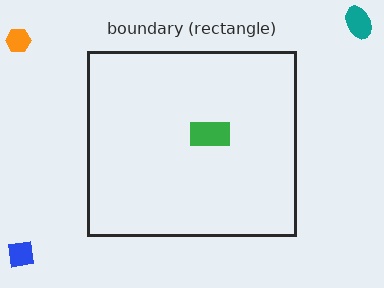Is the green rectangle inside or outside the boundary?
Inside.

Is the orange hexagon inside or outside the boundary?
Outside.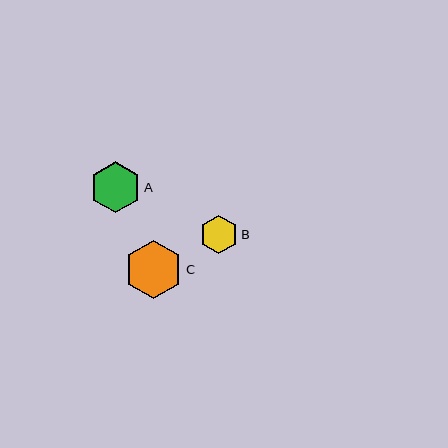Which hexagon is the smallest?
Hexagon B is the smallest with a size of approximately 39 pixels.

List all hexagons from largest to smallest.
From largest to smallest: C, A, B.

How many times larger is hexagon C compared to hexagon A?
Hexagon C is approximately 1.1 times the size of hexagon A.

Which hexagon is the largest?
Hexagon C is the largest with a size of approximately 59 pixels.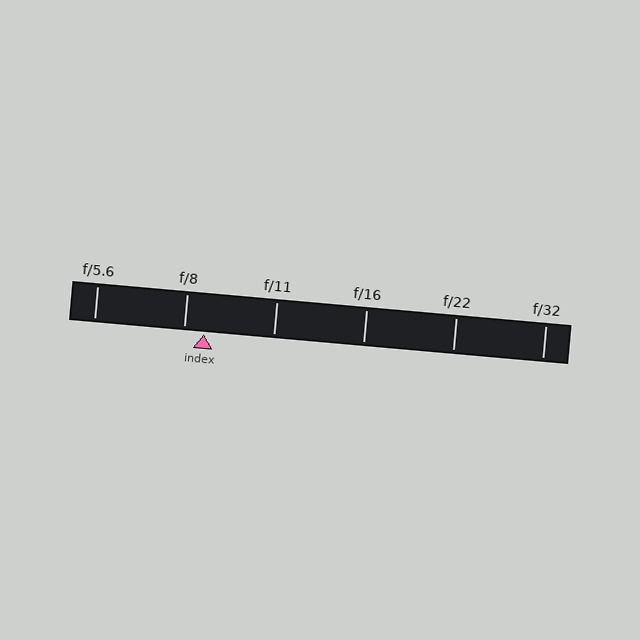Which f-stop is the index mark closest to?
The index mark is closest to f/8.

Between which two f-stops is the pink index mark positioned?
The index mark is between f/8 and f/11.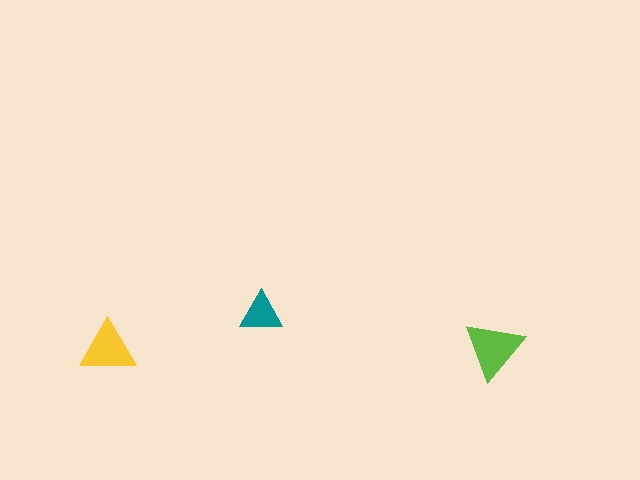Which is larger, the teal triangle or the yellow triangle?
The yellow one.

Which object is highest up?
The teal triangle is topmost.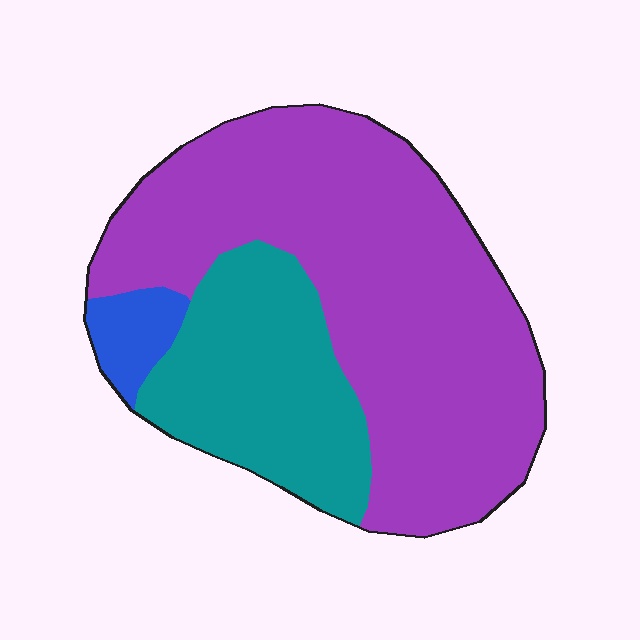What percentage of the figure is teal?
Teal takes up between a quarter and a half of the figure.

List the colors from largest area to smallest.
From largest to smallest: purple, teal, blue.